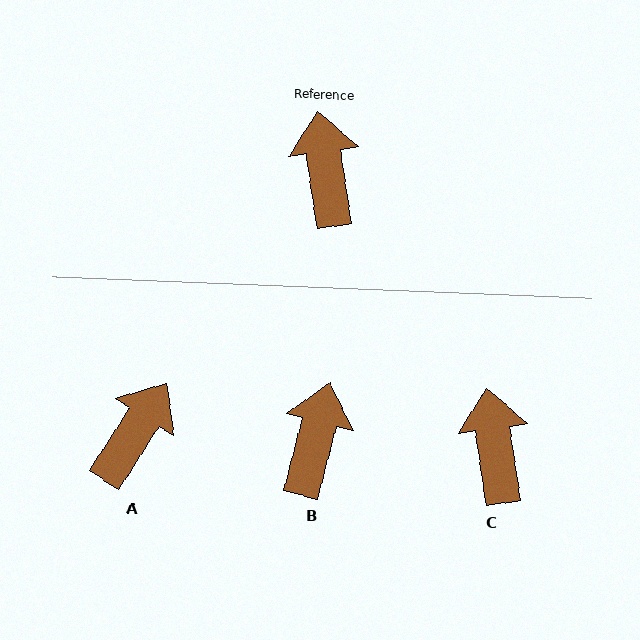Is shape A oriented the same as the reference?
No, it is off by about 41 degrees.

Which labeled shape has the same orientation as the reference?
C.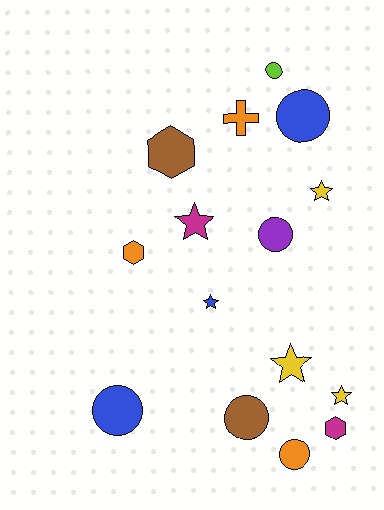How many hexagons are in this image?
There are 3 hexagons.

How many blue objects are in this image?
There are 3 blue objects.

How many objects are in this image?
There are 15 objects.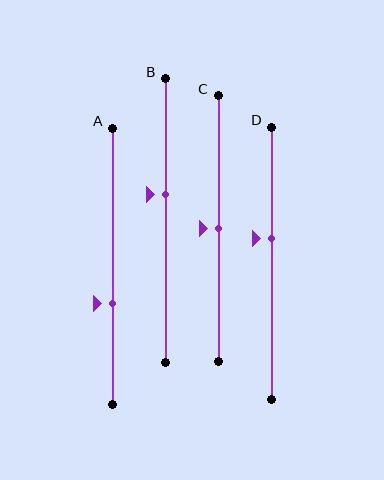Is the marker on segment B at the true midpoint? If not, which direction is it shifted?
No, the marker on segment B is shifted upward by about 9% of the segment length.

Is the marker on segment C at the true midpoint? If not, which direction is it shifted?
Yes, the marker on segment C is at the true midpoint.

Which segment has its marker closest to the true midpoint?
Segment C has its marker closest to the true midpoint.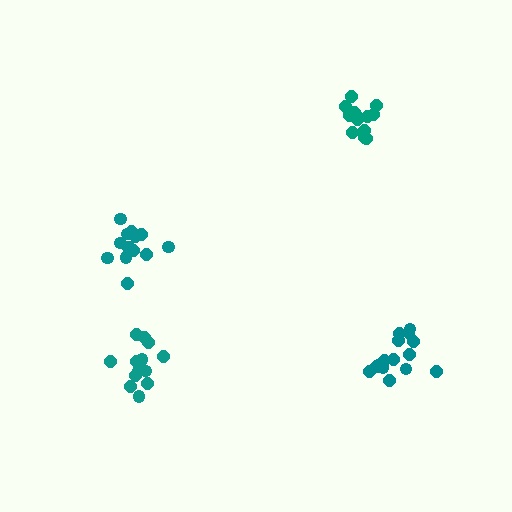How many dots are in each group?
Group 1: 15 dots, Group 2: 15 dots, Group 3: 15 dots, Group 4: 14 dots (59 total).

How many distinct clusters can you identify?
There are 4 distinct clusters.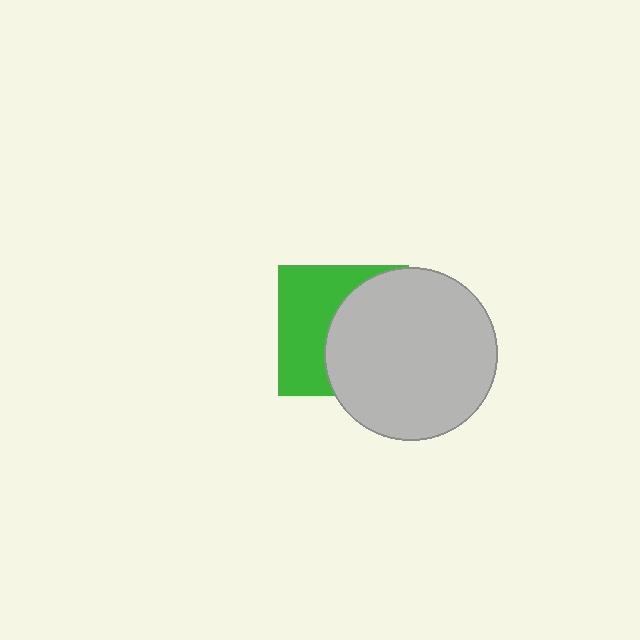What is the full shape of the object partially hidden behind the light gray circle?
The partially hidden object is a green square.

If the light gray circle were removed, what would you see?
You would see the complete green square.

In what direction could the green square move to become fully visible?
The green square could move left. That would shift it out from behind the light gray circle entirely.